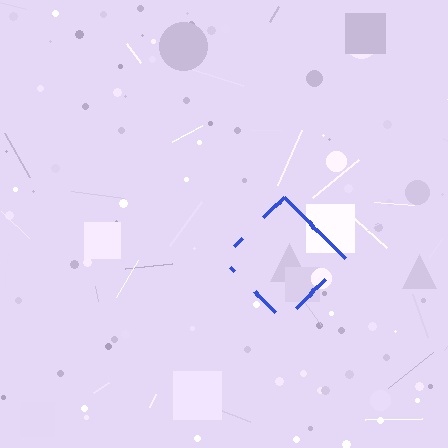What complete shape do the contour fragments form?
The contour fragments form a diamond.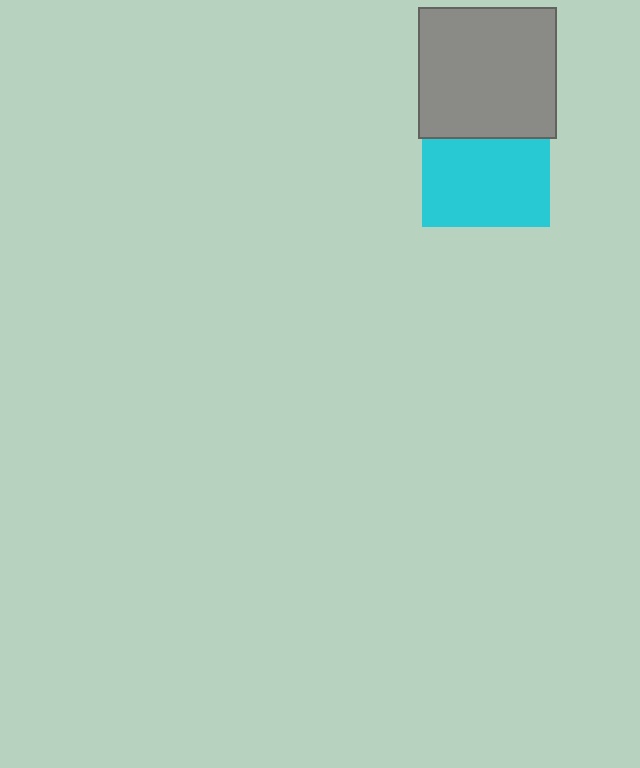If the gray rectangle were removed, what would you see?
You would see the complete cyan square.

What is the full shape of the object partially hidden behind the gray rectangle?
The partially hidden object is a cyan square.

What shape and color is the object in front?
The object in front is a gray rectangle.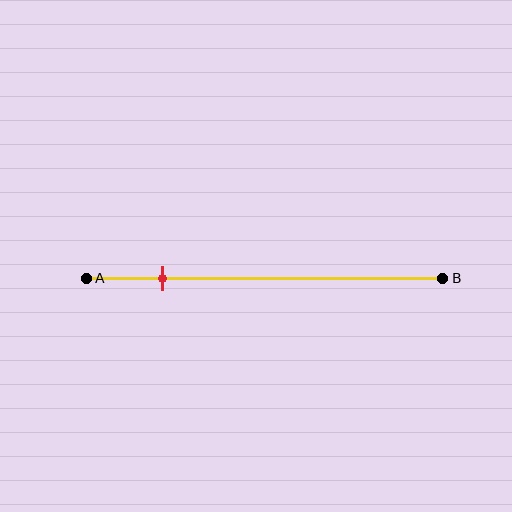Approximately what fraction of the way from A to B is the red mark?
The red mark is approximately 20% of the way from A to B.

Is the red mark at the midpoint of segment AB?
No, the mark is at about 20% from A, not at the 50% midpoint.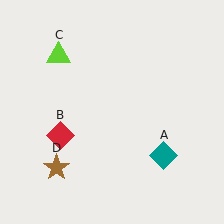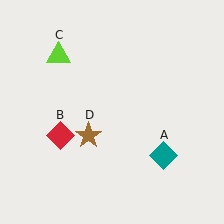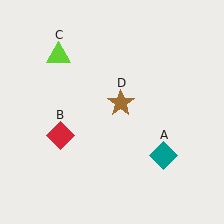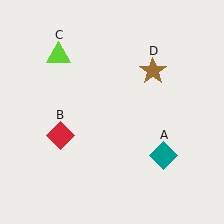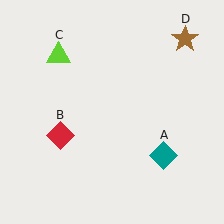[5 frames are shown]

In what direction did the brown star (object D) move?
The brown star (object D) moved up and to the right.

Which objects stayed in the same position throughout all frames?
Teal diamond (object A) and red diamond (object B) and lime triangle (object C) remained stationary.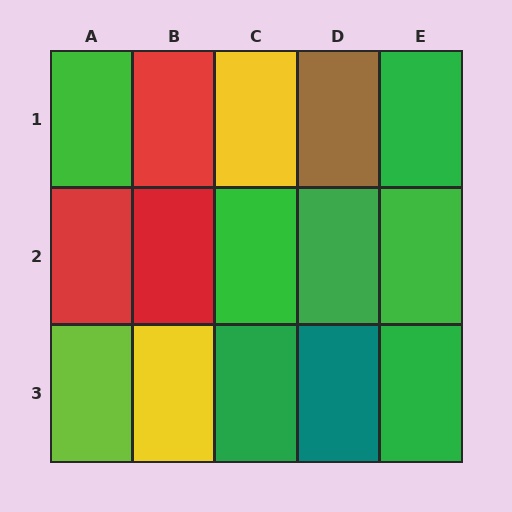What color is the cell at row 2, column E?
Green.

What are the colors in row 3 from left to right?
Lime, yellow, green, teal, green.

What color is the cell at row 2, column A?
Red.